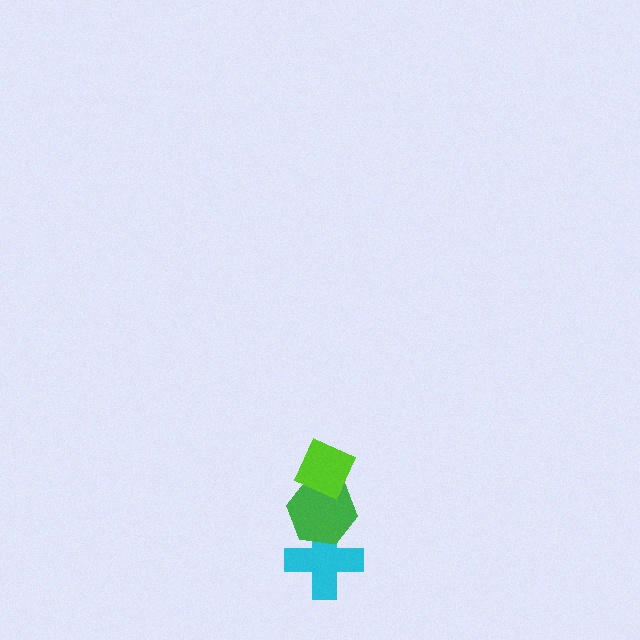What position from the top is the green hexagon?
The green hexagon is 2nd from the top.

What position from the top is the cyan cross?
The cyan cross is 3rd from the top.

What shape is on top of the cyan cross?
The green hexagon is on top of the cyan cross.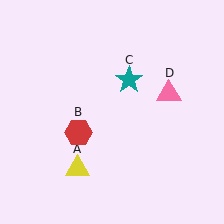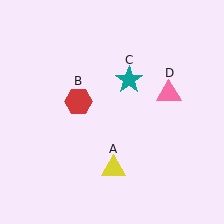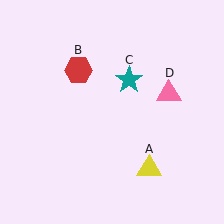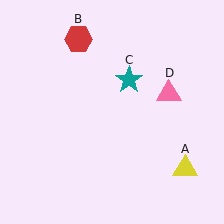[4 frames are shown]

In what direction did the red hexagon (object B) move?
The red hexagon (object B) moved up.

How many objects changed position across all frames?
2 objects changed position: yellow triangle (object A), red hexagon (object B).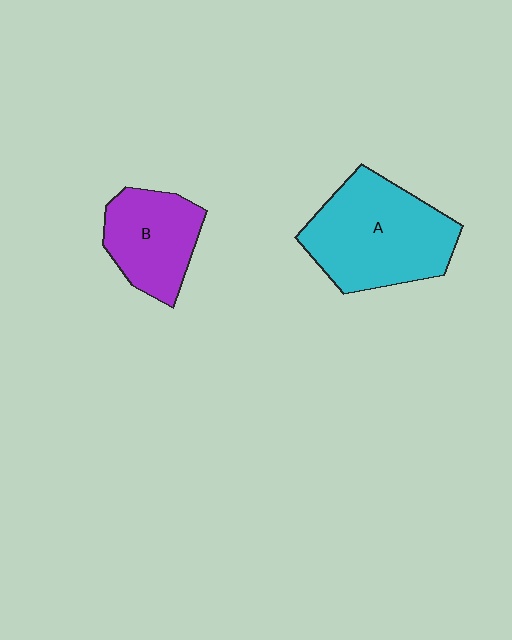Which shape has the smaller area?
Shape B (purple).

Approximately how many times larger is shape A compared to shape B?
Approximately 1.6 times.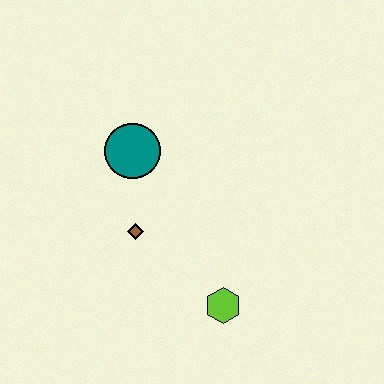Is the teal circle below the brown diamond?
No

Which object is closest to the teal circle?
The brown diamond is closest to the teal circle.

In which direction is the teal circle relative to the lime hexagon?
The teal circle is above the lime hexagon.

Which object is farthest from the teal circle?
The lime hexagon is farthest from the teal circle.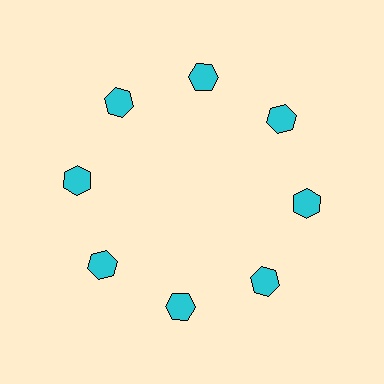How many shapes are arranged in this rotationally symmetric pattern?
There are 8 shapes, arranged in 8 groups of 1.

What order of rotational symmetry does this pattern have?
This pattern has 8-fold rotational symmetry.